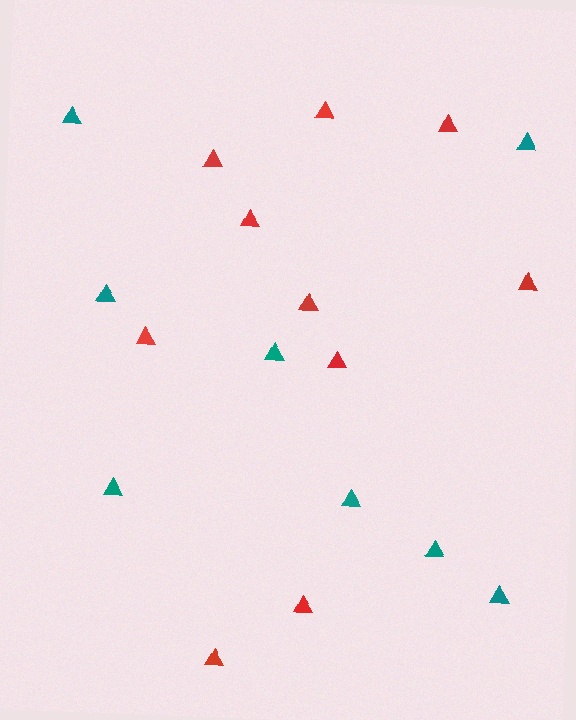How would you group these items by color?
There are 2 groups: one group of teal triangles (8) and one group of red triangles (10).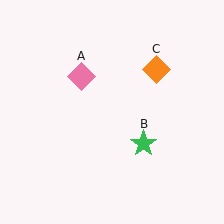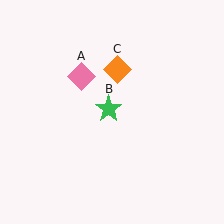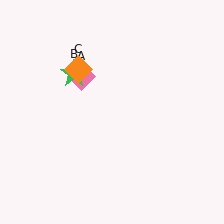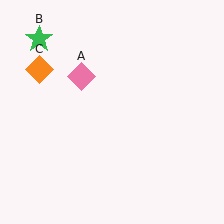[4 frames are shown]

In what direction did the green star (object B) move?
The green star (object B) moved up and to the left.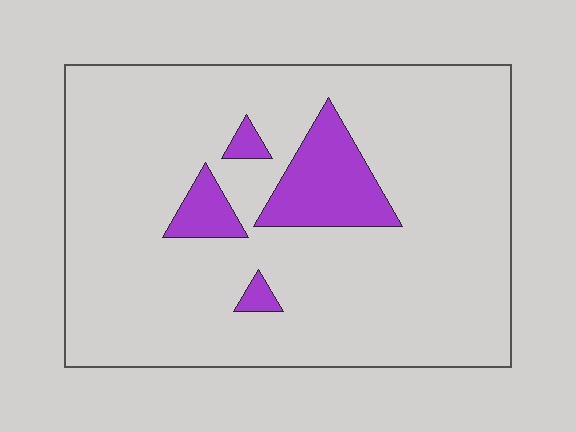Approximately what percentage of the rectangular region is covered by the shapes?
Approximately 10%.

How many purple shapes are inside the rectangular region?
4.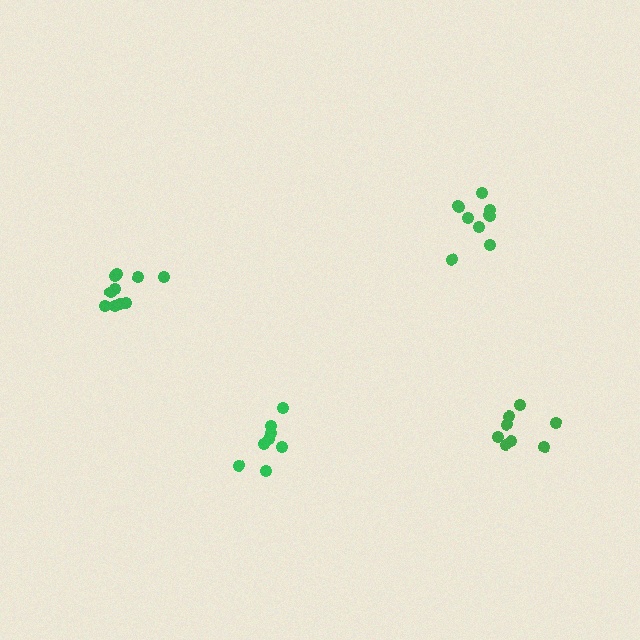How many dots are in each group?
Group 1: 10 dots, Group 2: 8 dots, Group 3: 8 dots, Group 4: 10 dots (36 total).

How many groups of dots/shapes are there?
There are 4 groups.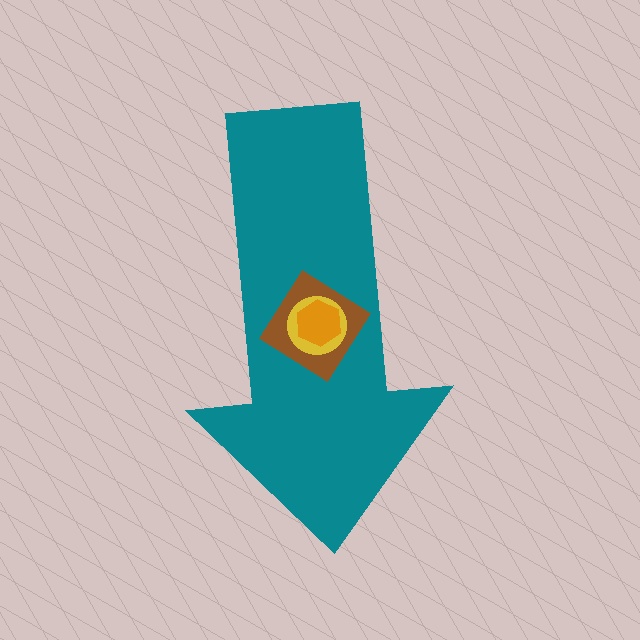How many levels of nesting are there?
4.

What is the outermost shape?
The teal arrow.